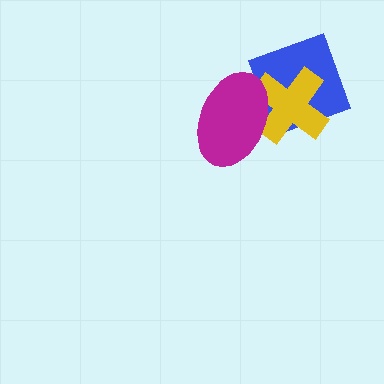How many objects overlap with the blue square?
2 objects overlap with the blue square.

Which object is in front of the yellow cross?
The magenta ellipse is in front of the yellow cross.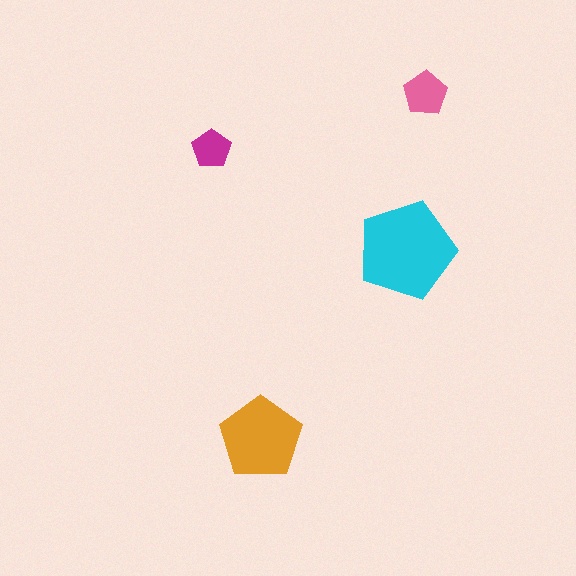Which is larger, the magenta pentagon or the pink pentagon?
The pink one.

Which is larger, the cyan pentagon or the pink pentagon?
The cyan one.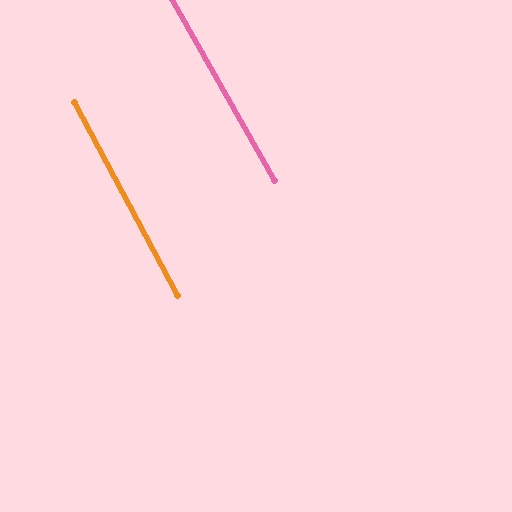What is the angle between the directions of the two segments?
Approximately 1 degree.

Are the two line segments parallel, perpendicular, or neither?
Parallel — their directions differ by only 1.4°.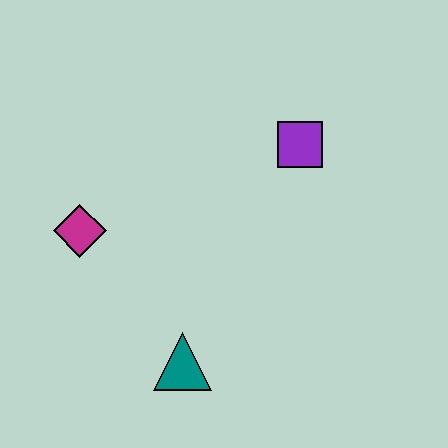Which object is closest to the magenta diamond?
The teal triangle is closest to the magenta diamond.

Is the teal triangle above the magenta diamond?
No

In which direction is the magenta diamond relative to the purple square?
The magenta diamond is to the left of the purple square.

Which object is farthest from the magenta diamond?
The purple square is farthest from the magenta diamond.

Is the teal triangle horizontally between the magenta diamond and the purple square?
Yes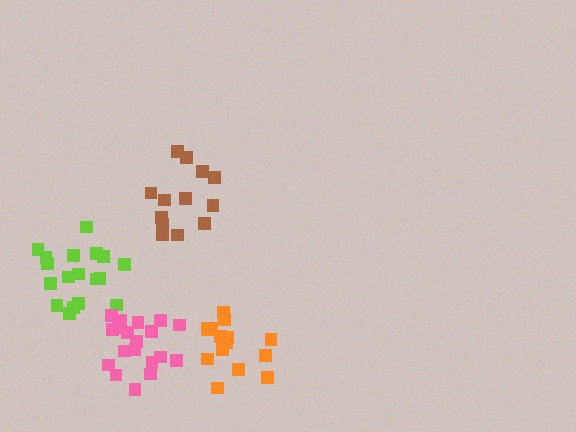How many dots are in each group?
Group 1: 15 dots, Group 2: 18 dots, Group 3: 19 dots, Group 4: 13 dots (65 total).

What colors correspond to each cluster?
The clusters are colored: orange, lime, pink, brown.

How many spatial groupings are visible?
There are 4 spatial groupings.